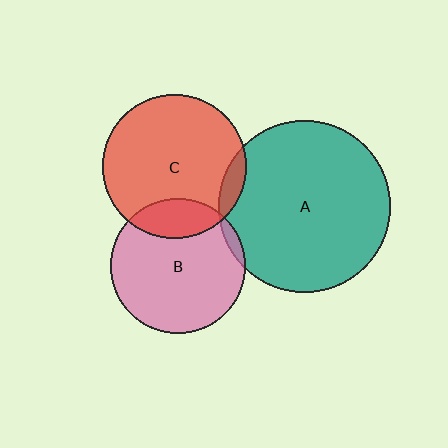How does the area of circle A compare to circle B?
Approximately 1.6 times.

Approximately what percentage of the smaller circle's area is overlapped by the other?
Approximately 5%.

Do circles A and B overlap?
Yes.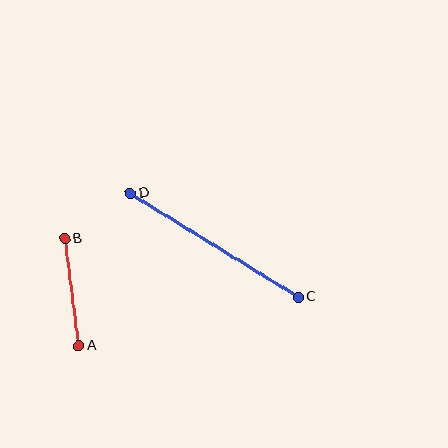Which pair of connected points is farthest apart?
Points C and D are farthest apart.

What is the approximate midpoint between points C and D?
The midpoint is at approximately (214, 245) pixels.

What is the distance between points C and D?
The distance is approximately 197 pixels.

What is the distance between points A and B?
The distance is approximately 108 pixels.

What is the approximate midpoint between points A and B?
The midpoint is at approximately (72, 292) pixels.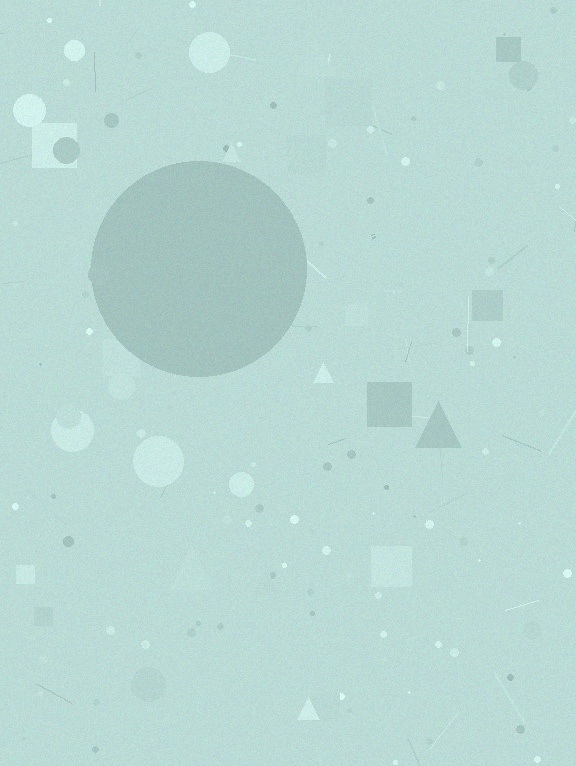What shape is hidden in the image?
A circle is hidden in the image.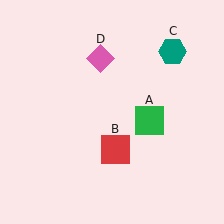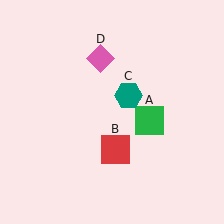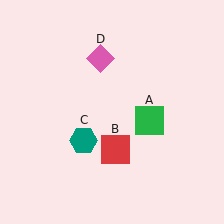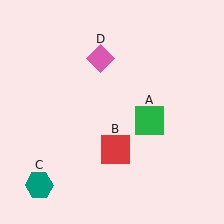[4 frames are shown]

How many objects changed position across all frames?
1 object changed position: teal hexagon (object C).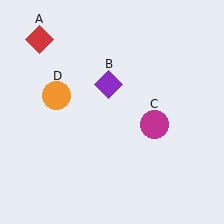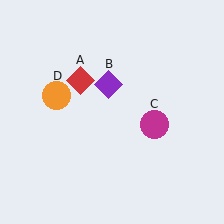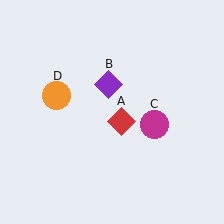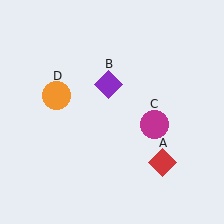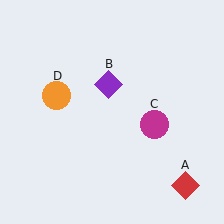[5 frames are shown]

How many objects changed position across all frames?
1 object changed position: red diamond (object A).